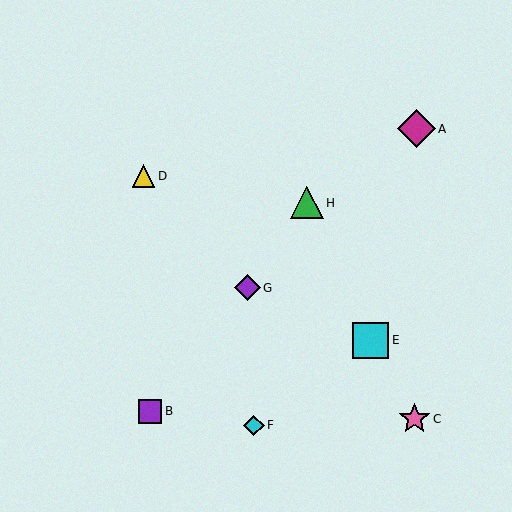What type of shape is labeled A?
Shape A is a magenta diamond.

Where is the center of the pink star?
The center of the pink star is at (415, 419).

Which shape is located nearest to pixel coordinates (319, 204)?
The green triangle (labeled H) at (307, 203) is nearest to that location.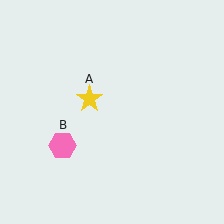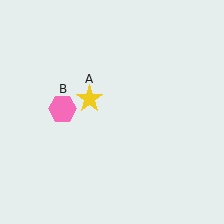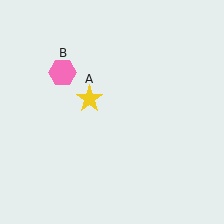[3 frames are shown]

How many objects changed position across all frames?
1 object changed position: pink hexagon (object B).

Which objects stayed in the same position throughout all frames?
Yellow star (object A) remained stationary.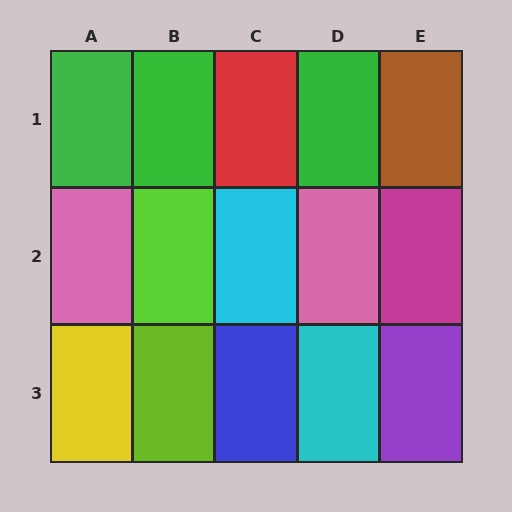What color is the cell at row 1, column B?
Green.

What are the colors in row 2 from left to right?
Pink, lime, cyan, pink, magenta.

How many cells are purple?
1 cell is purple.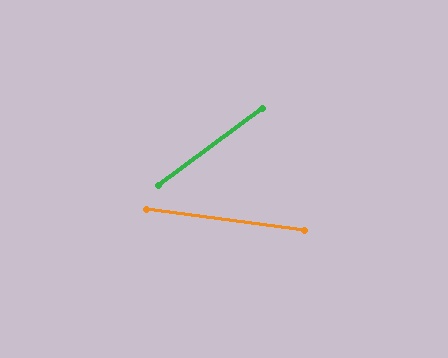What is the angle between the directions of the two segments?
Approximately 44 degrees.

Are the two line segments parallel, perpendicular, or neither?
Neither parallel nor perpendicular — they differ by about 44°.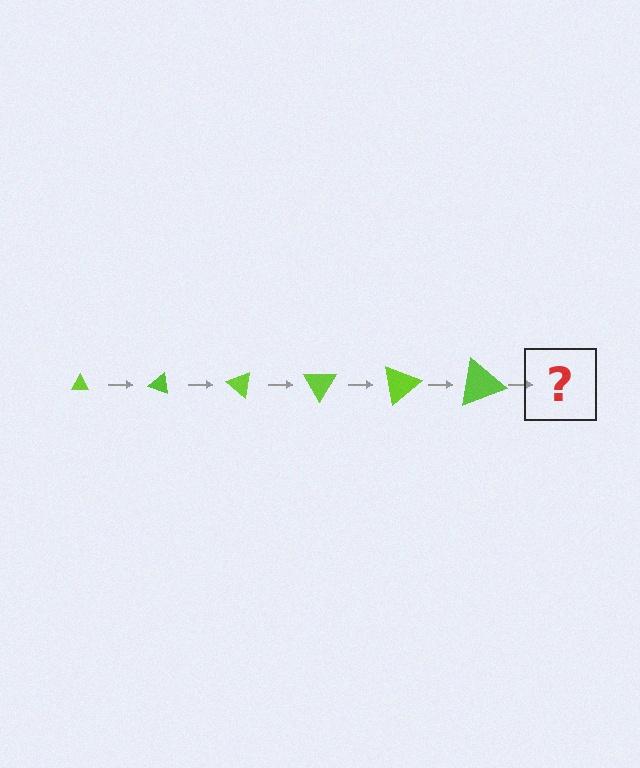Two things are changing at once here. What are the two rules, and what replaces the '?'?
The two rules are that the triangle grows larger each step and it rotates 20 degrees each step. The '?' should be a triangle, larger than the previous one and rotated 120 degrees from the start.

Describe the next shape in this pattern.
It should be a triangle, larger than the previous one and rotated 120 degrees from the start.